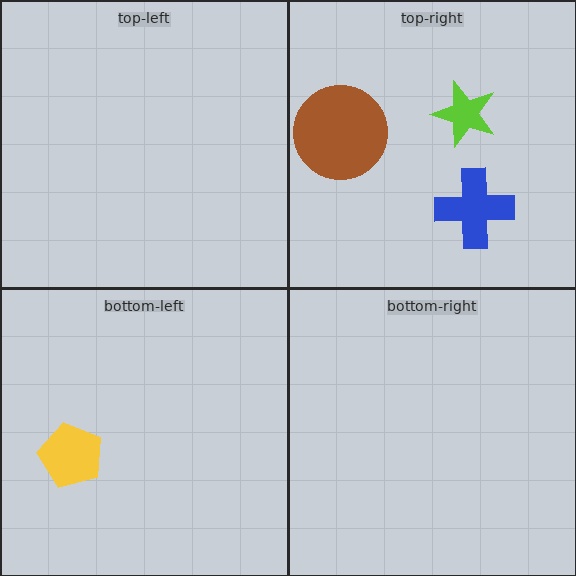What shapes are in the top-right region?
The brown circle, the lime star, the blue cross.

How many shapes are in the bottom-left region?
1.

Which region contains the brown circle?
The top-right region.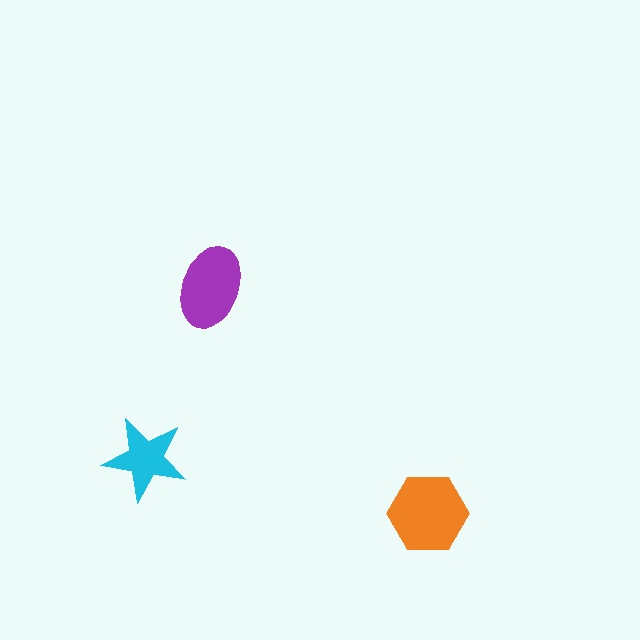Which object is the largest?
The orange hexagon.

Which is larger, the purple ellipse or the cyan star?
The purple ellipse.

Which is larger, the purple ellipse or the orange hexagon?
The orange hexagon.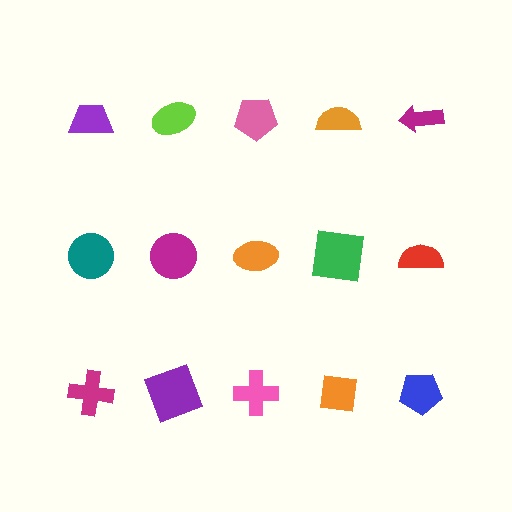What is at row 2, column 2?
A magenta circle.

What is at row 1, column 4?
An orange semicircle.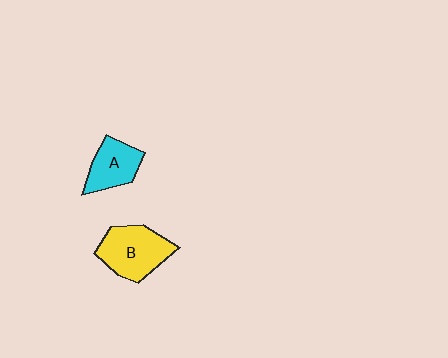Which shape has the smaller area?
Shape A (cyan).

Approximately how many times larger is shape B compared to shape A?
Approximately 1.4 times.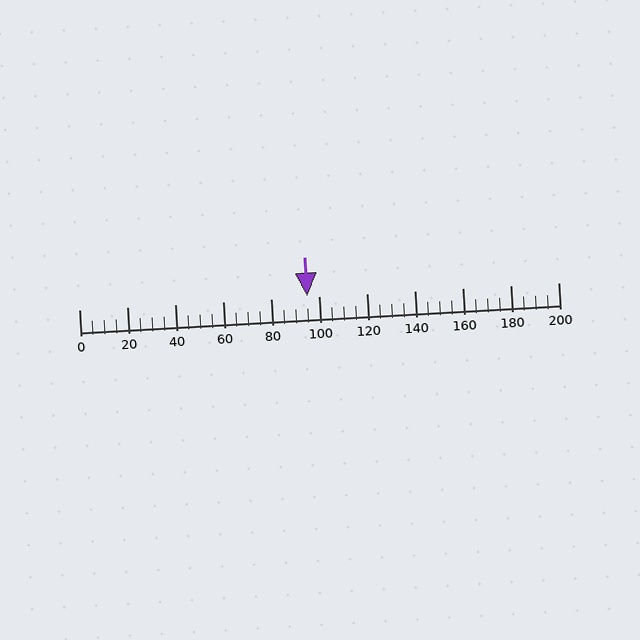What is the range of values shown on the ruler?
The ruler shows values from 0 to 200.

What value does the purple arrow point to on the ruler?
The purple arrow points to approximately 95.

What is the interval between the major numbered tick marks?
The major tick marks are spaced 20 units apart.